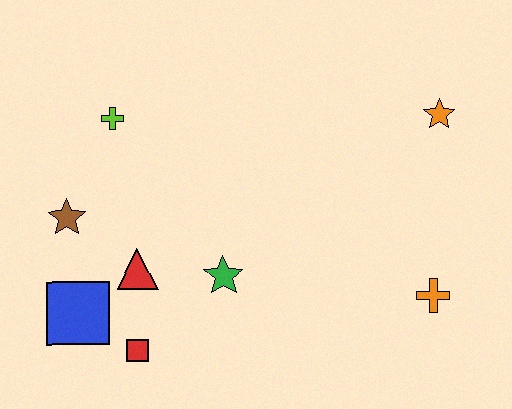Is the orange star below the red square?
No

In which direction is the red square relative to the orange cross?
The red square is to the left of the orange cross.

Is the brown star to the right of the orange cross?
No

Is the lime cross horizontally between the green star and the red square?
No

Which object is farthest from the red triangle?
The orange star is farthest from the red triangle.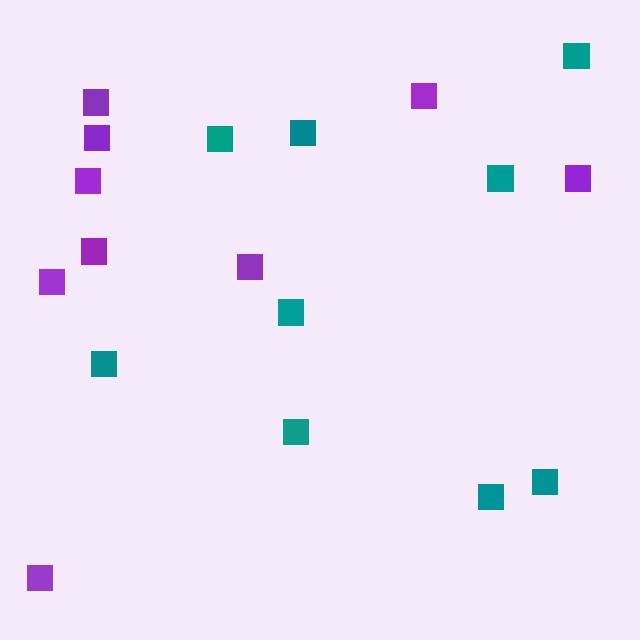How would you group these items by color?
There are 2 groups: one group of purple squares (9) and one group of teal squares (9).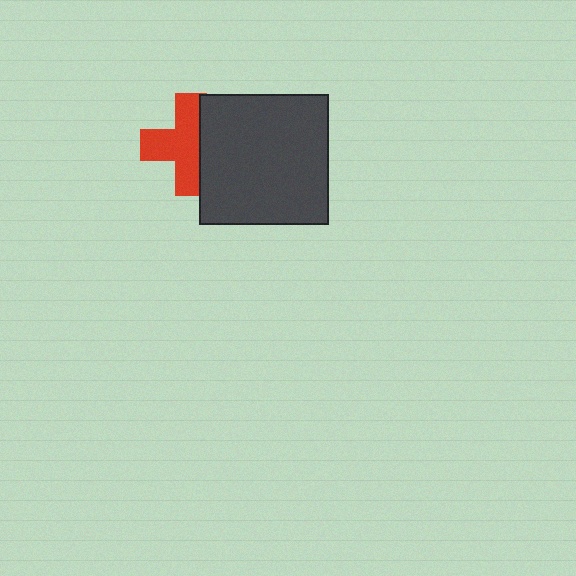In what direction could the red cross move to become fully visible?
The red cross could move left. That would shift it out from behind the dark gray square entirely.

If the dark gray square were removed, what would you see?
You would see the complete red cross.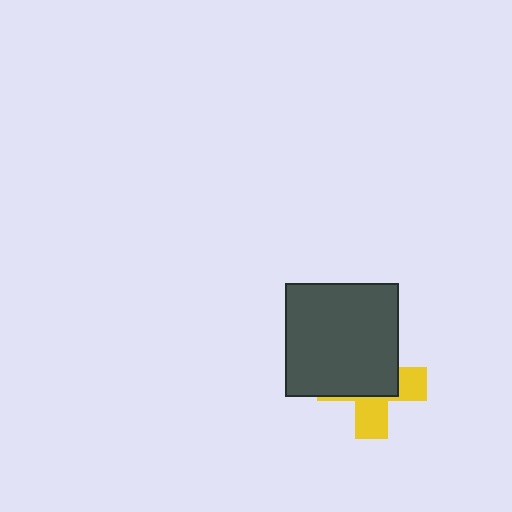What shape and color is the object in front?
The object in front is a dark gray square.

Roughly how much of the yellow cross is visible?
A small part of it is visible (roughly 40%).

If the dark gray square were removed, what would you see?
You would see the complete yellow cross.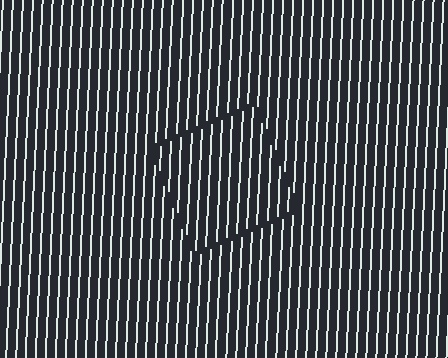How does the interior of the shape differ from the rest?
The interior of the shape contains the same grating, shifted by half a period — the contour is defined by the phase discontinuity where line-ends from the inner and outer gratings abut.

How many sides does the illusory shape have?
4 sides — the line-ends trace a square.